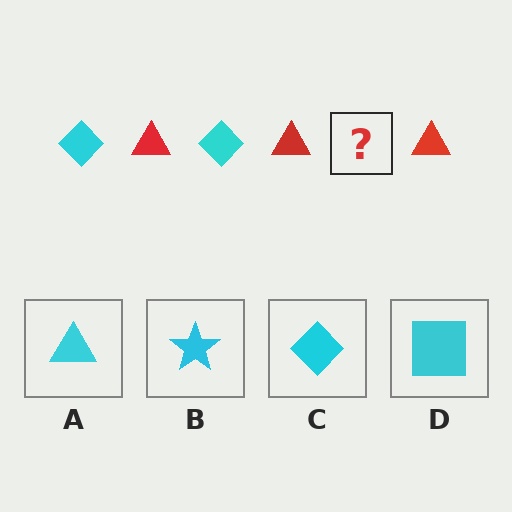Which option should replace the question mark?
Option C.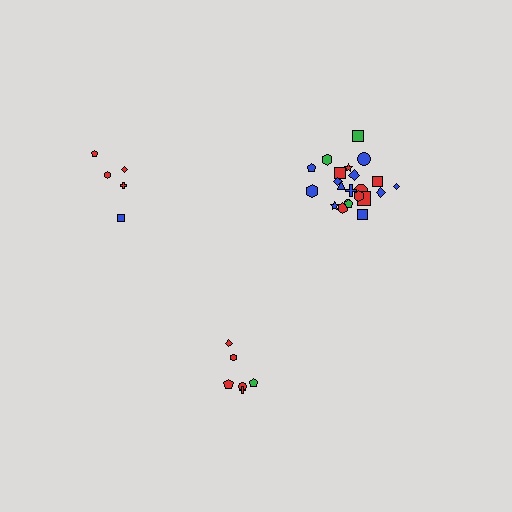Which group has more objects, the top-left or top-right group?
The top-right group.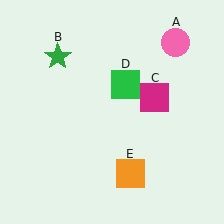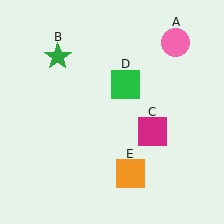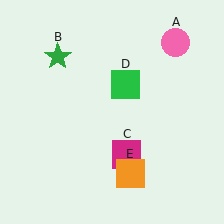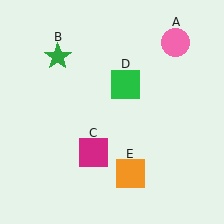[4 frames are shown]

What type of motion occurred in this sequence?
The magenta square (object C) rotated clockwise around the center of the scene.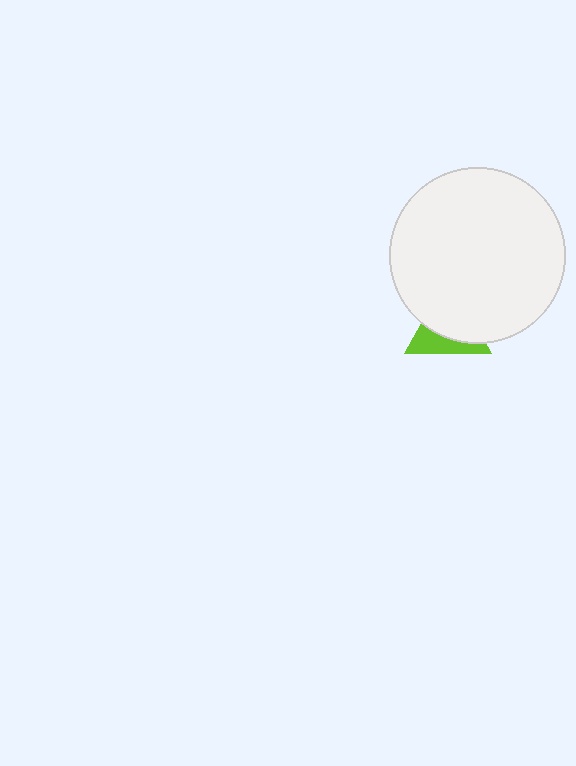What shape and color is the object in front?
The object in front is a white circle.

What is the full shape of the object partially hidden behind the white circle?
The partially hidden object is a lime triangle.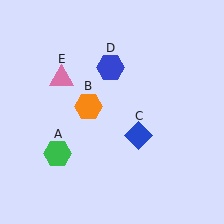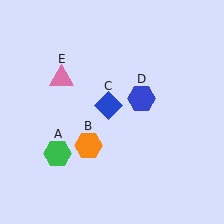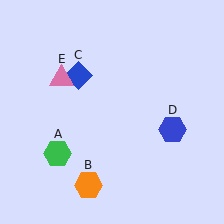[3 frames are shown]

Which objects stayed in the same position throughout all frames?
Green hexagon (object A) and pink triangle (object E) remained stationary.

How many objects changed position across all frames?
3 objects changed position: orange hexagon (object B), blue diamond (object C), blue hexagon (object D).